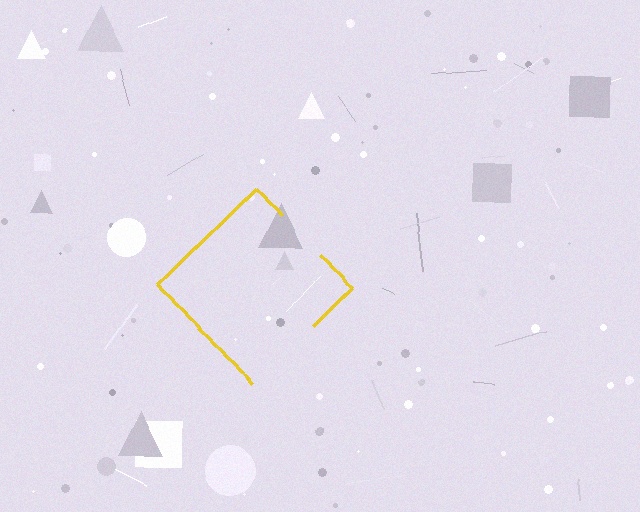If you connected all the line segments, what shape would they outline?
They would outline a diamond.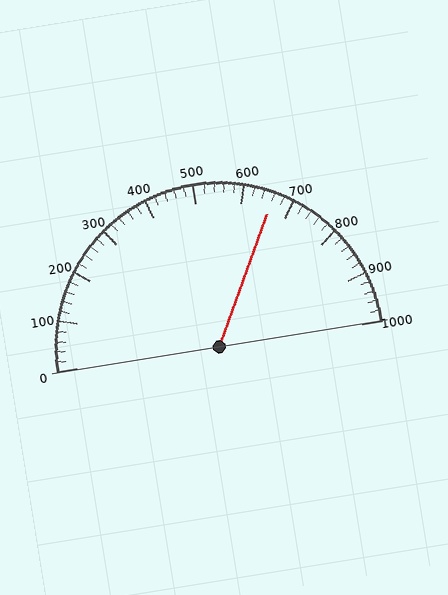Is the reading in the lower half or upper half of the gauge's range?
The reading is in the upper half of the range (0 to 1000).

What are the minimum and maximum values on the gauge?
The gauge ranges from 0 to 1000.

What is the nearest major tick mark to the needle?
The nearest major tick mark is 700.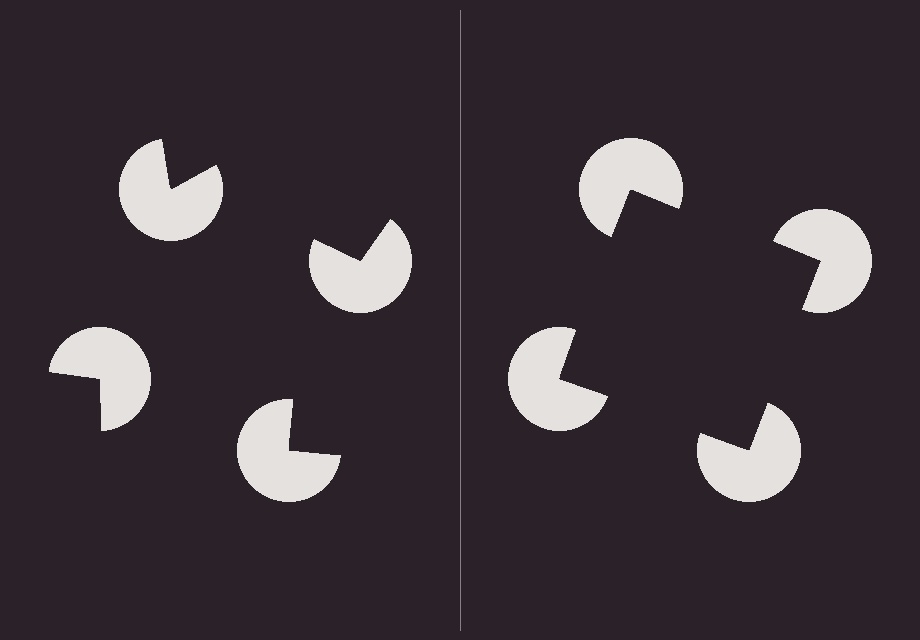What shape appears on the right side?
An illusory square.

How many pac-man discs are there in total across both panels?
8 — 4 on each side.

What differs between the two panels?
The pac-man discs are positioned identically on both sides; only the wedge orientations differ. On the right they align to a square; on the left they are misaligned.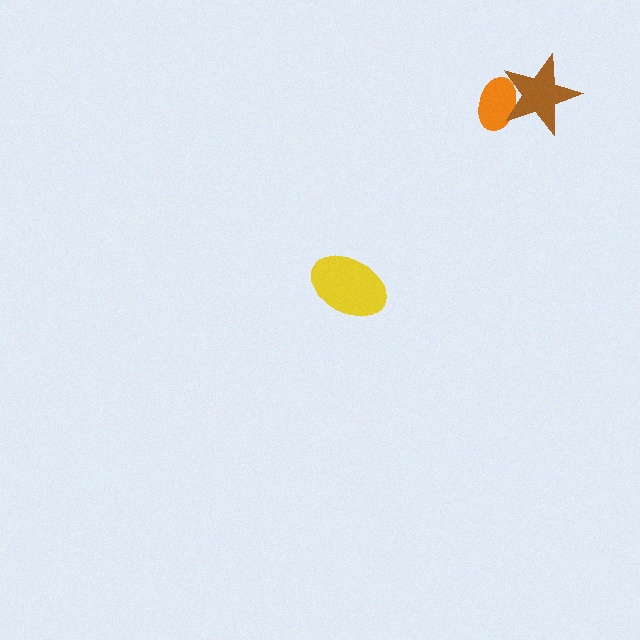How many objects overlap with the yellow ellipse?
0 objects overlap with the yellow ellipse.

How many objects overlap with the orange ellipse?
1 object overlaps with the orange ellipse.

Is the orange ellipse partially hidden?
Yes, it is partially covered by another shape.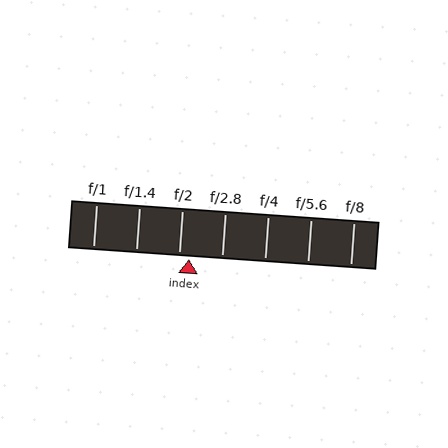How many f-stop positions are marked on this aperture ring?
There are 7 f-stop positions marked.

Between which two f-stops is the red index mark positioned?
The index mark is between f/2 and f/2.8.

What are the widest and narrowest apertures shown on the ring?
The widest aperture shown is f/1 and the narrowest is f/8.